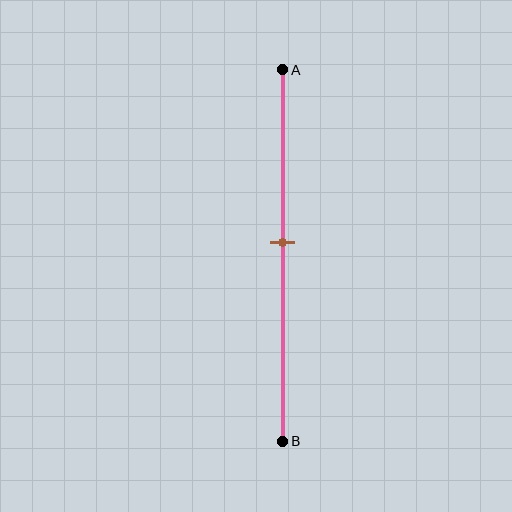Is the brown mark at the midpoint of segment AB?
No, the mark is at about 45% from A, not at the 50% midpoint.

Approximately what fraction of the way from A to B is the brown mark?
The brown mark is approximately 45% of the way from A to B.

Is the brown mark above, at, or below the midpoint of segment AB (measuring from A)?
The brown mark is above the midpoint of segment AB.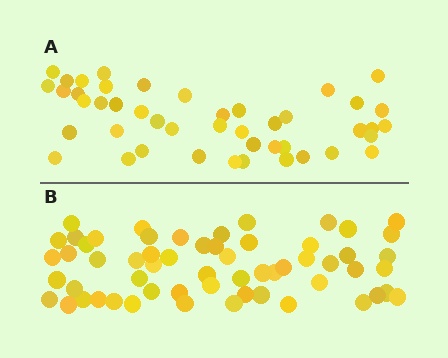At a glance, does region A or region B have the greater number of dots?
Region B (the bottom region) has more dots.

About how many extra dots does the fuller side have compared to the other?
Region B has approximately 15 more dots than region A.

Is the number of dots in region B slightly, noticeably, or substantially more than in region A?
Region B has noticeably more, but not dramatically so. The ratio is roughly 1.3 to 1.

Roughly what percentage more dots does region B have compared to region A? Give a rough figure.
About 30% more.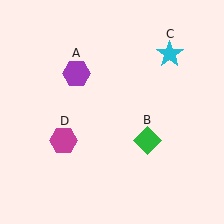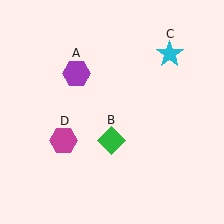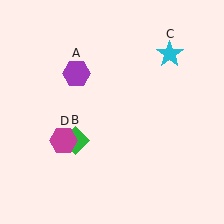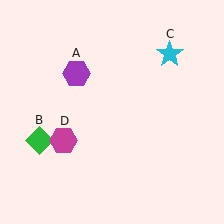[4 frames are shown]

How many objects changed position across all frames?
1 object changed position: green diamond (object B).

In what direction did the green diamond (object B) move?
The green diamond (object B) moved left.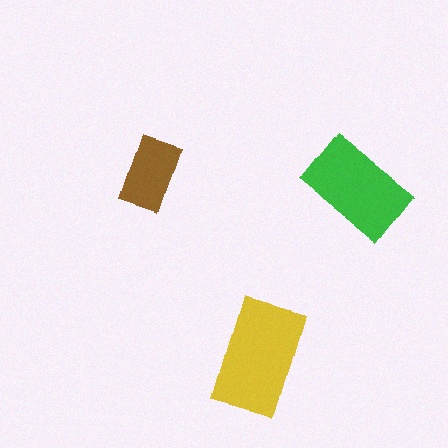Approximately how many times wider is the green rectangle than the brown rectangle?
About 1.5 times wider.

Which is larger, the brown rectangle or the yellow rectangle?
The yellow one.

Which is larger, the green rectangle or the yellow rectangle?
The yellow one.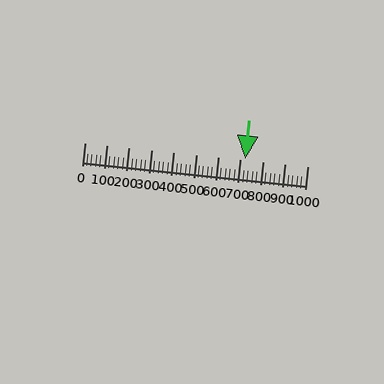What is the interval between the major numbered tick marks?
The major tick marks are spaced 100 units apart.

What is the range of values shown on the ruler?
The ruler shows values from 0 to 1000.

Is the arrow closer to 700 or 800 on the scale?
The arrow is closer to 700.